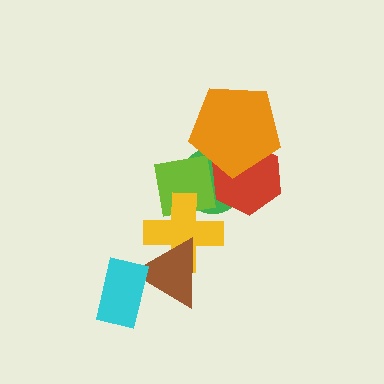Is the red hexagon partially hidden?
Yes, it is partially covered by another shape.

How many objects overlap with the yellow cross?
3 objects overlap with the yellow cross.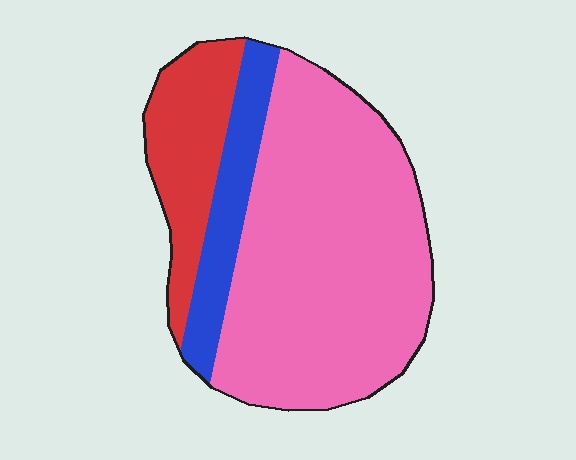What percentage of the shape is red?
Red takes up about one fifth (1/5) of the shape.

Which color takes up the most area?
Pink, at roughly 65%.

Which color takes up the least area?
Blue, at roughly 15%.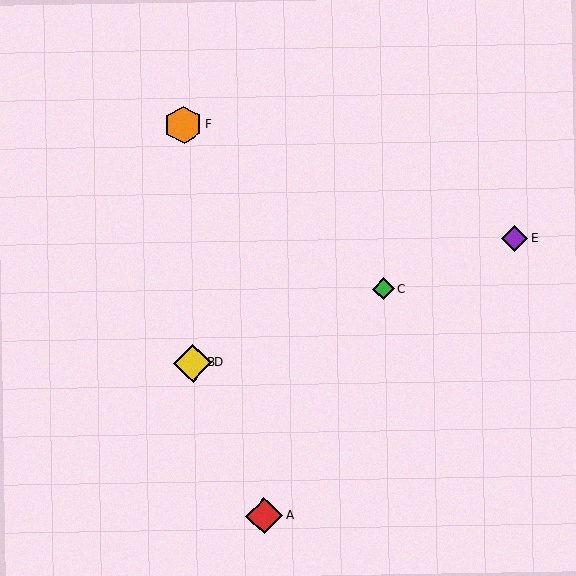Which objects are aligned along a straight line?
Objects B, C, D, E are aligned along a straight line.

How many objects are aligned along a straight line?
4 objects (B, C, D, E) are aligned along a straight line.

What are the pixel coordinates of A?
Object A is at (264, 516).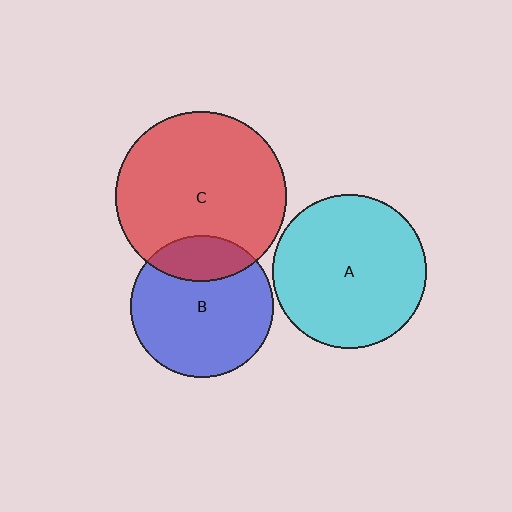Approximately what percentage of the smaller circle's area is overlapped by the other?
Approximately 20%.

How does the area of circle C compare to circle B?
Approximately 1.4 times.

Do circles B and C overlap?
Yes.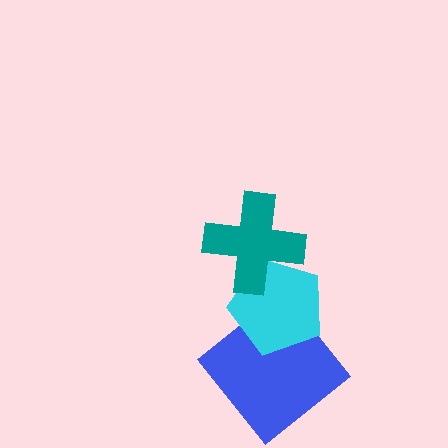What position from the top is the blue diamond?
The blue diamond is 3rd from the top.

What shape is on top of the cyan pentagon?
The teal cross is on top of the cyan pentagon.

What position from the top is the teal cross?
The teal cross is 1st from the top.